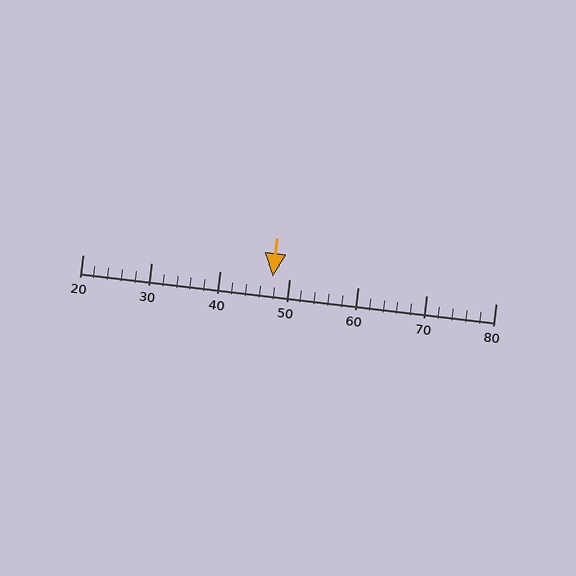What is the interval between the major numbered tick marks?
The major tick marks are spaced 10 units apart.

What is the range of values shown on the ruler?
The ruler shows values from 20 to 80.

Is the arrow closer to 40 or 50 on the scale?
The arrow is closer to 50.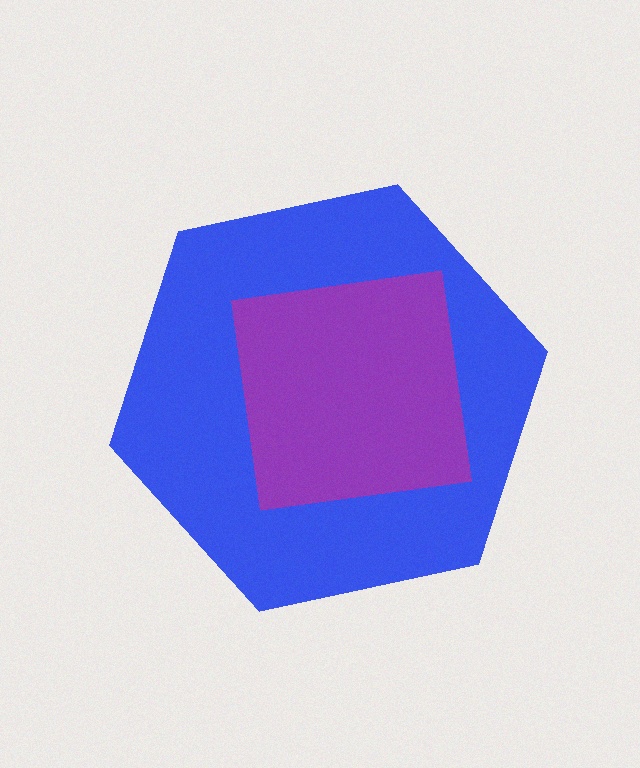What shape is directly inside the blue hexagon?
The purple square.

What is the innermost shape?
The purple square.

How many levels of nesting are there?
2.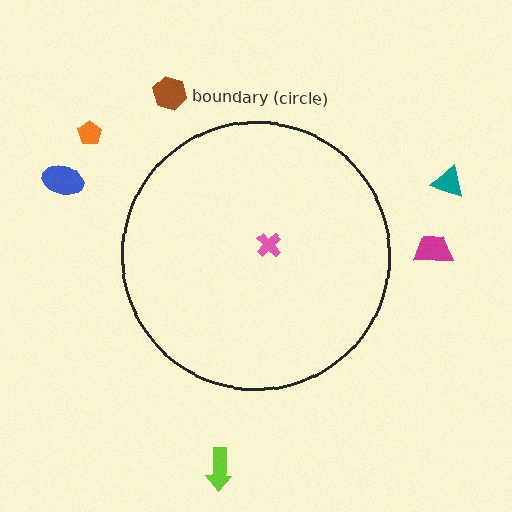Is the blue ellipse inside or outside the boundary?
Outside.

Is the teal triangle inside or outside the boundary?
Outside.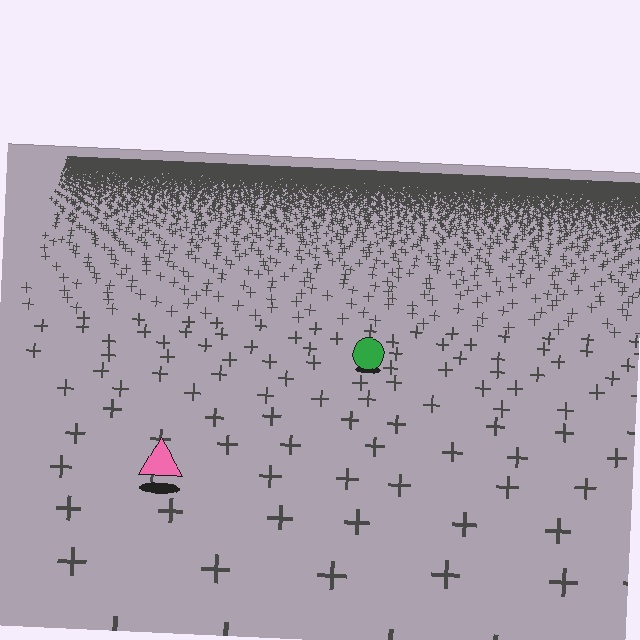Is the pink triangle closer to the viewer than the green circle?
Yes. The pink triangle is closer — you can tell from the texture gradient: the ground texture is coarser near it.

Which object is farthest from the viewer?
The green circle is farthest from the viewer. It appears smaller and the ground texture around it is denser.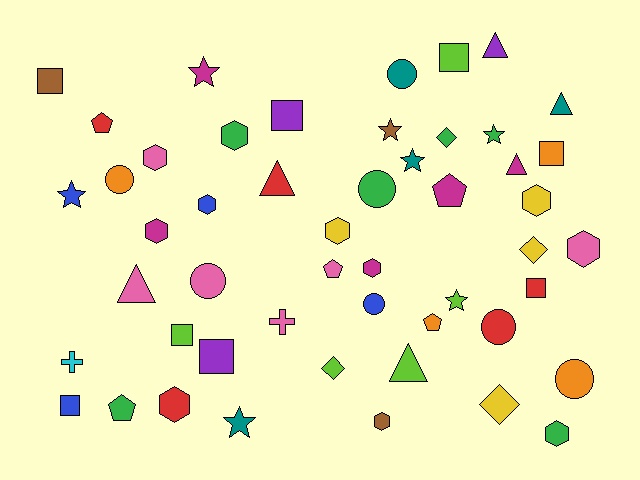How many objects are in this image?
There are 50 objects.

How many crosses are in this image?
There are 2 crosses.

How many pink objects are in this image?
There are 6 pink objects.